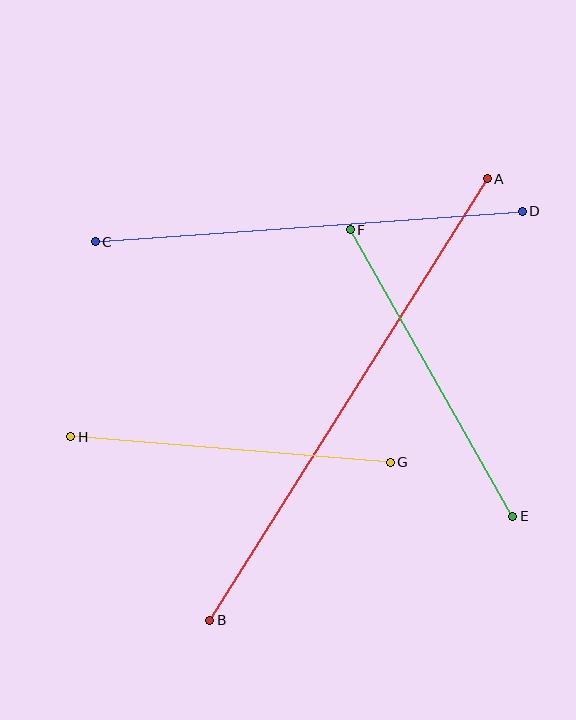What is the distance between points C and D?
The distance is approximately 428 pixels.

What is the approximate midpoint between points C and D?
The midpoint is at approximately (309, 227) pixels.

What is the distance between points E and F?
The distance is approximately 330 pixels.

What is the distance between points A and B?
The distance is approximately 522 pixels.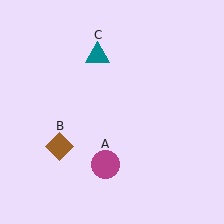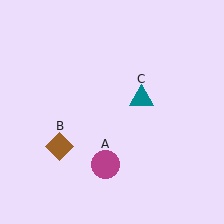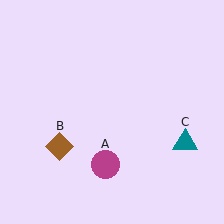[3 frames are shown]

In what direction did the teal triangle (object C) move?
The teal triangle (object C) moved down and to the right.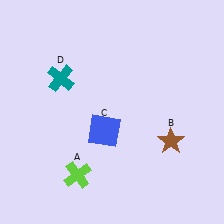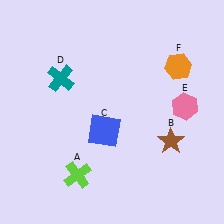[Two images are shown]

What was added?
A pink hexagon (E), an orange hexagon (F) were added in Image 2.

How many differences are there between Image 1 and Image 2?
There are 2 differences between the two images.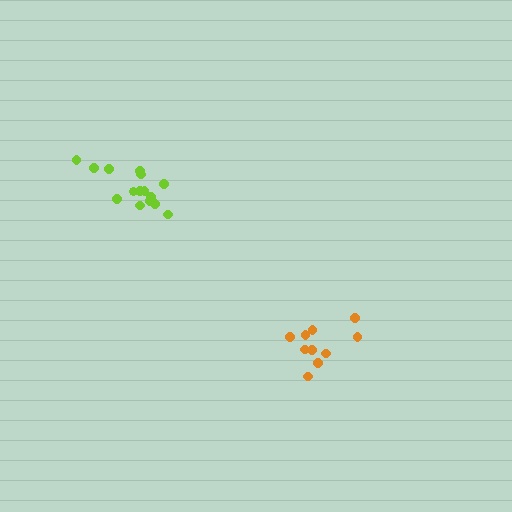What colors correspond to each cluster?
The clusters are colored: orange, lime.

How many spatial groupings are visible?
There are 2 spatial groupings.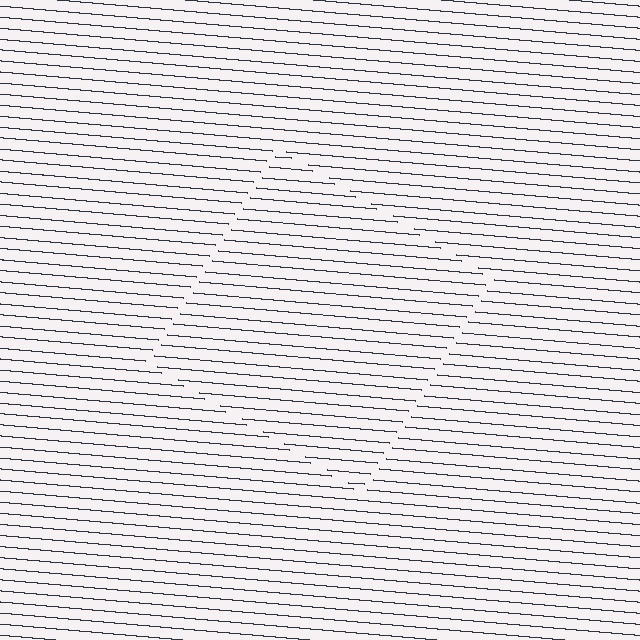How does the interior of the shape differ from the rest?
The interior of the shape contains the same grating, shifted by half a period — the contour is defined by the phase discontinuity where line-ends from the inner and outer gratings abut.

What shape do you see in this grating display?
An illusory square. The interior of the shape contains the same grating, shifted by half a period — the contour is defined by the phase discontinuity where line-ends from the inner and outer gratings abut.